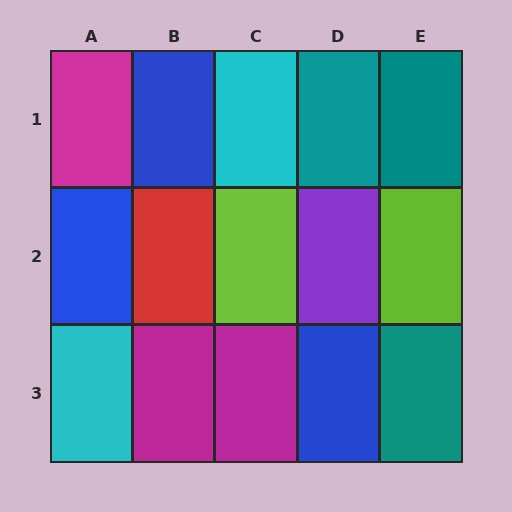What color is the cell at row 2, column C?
Lime.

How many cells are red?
1 cell is red.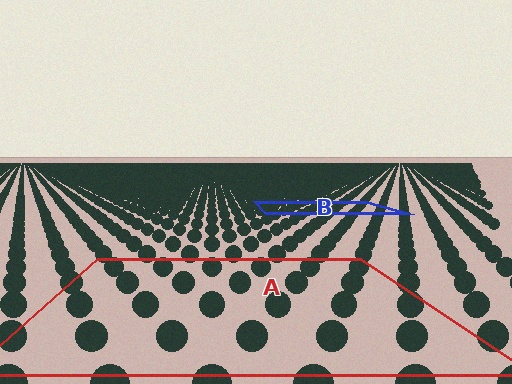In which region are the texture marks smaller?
The texture marks are smaller in region B, because it is farther away.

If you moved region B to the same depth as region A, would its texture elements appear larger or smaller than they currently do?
They would appear larger. At a closer depth, the same texture elements are projected at a bigger on-screen size.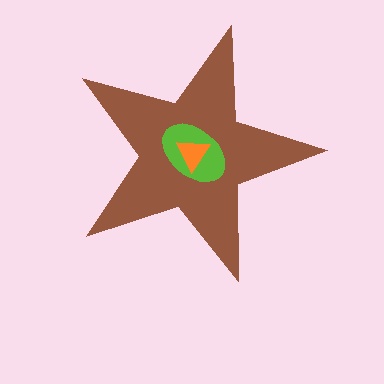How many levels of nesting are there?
3.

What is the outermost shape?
The brown star.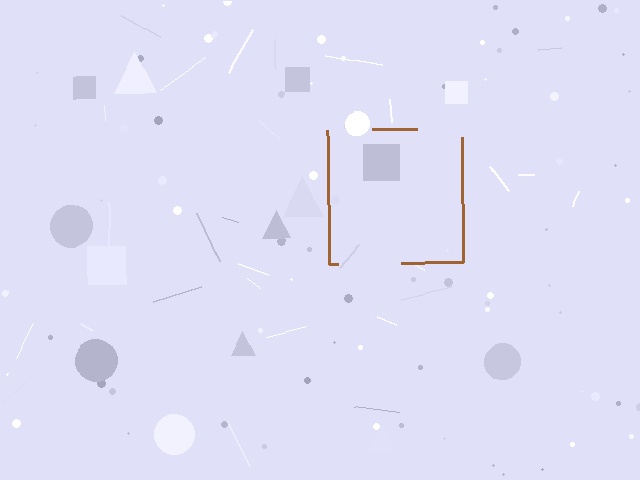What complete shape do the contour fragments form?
The contour fragments form a square.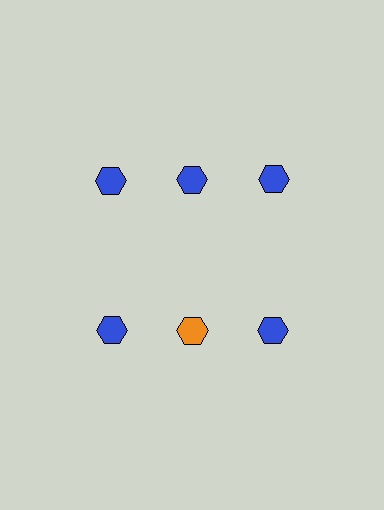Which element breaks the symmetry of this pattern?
The orange hexagon in the second row, second from left column breaks the symmetry. All other shapes are blue hexagons.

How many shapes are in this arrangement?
There are 6 shapes arranged in a grid pattern.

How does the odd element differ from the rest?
It has a different color: orange instead of blue.